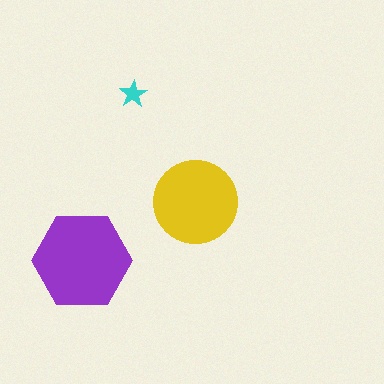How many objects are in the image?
There are 3 objects in the image.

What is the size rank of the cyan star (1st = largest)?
3rd.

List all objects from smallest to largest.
The cyan star, the yellow circle, the purple hexagon.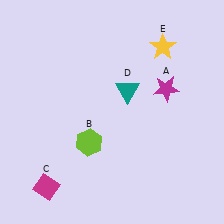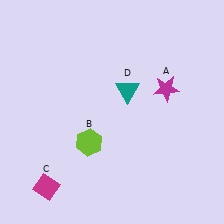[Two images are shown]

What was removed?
The yellow star (E) was removed in Image 2.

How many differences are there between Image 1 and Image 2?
There is 1 difference between the two images.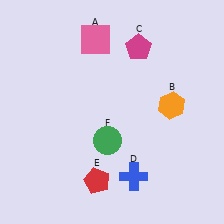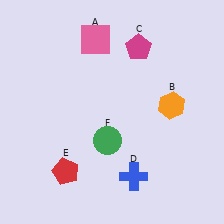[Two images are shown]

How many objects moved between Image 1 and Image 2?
1 object moved between the two images.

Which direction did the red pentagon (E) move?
The red pentagon (E) moved left.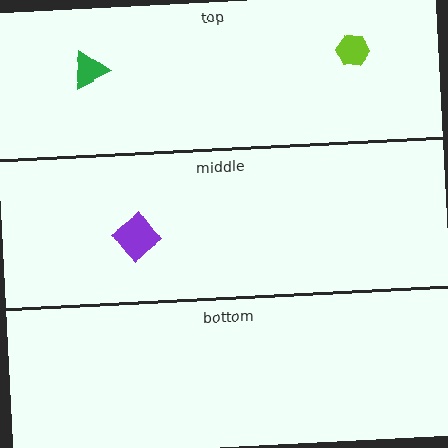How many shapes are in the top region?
2.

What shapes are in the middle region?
The purple diamond.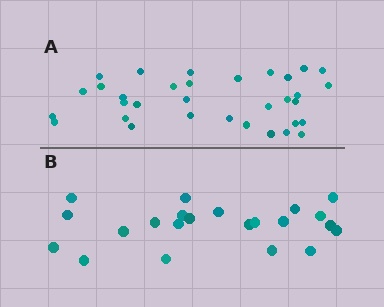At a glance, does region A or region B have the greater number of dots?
Region A (the top region) has more dots.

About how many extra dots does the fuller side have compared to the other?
Region A has roughly 12 or so more dots than region B.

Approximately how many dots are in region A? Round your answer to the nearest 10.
About 30 dots. (The exact count is 33, which rounds to 30.)